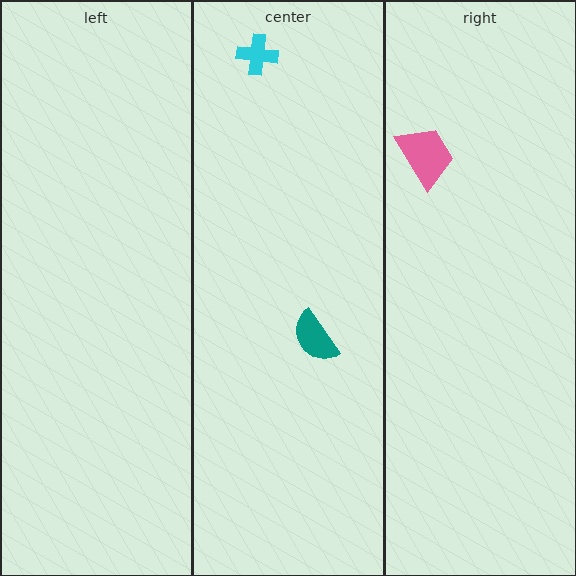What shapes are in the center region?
The teal semicircle, the cyan cross.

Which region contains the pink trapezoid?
The right region.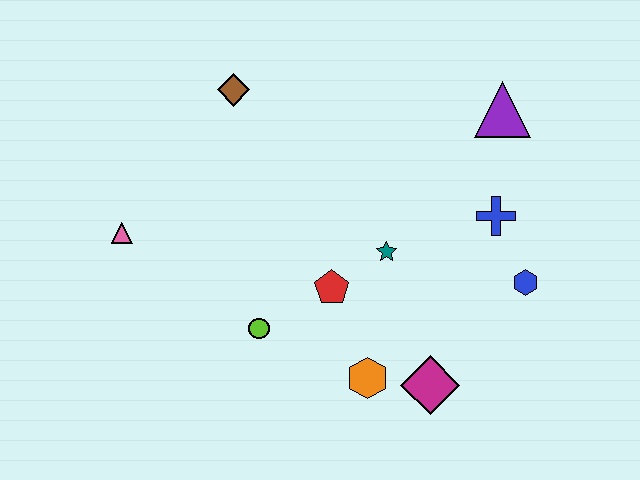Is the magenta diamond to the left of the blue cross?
Yes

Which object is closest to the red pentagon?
The teal star is closest to the red pentagon.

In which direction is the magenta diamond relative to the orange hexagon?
The magenta diamond is to the right of the orange hexagon.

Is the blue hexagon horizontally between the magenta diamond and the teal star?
No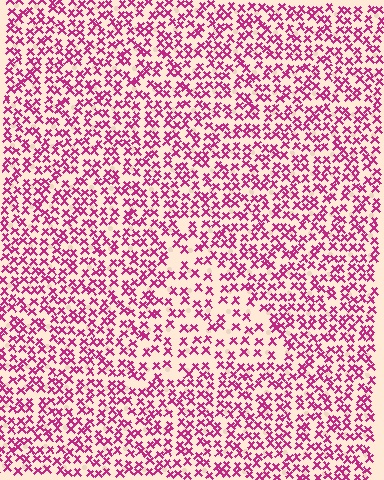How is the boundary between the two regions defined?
The boundary is defined by a change in element density (approximately 1.7x ratio). All elements are the same color, size, and shape.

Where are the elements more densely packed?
The elements are more densely packed outside the triangle boundary.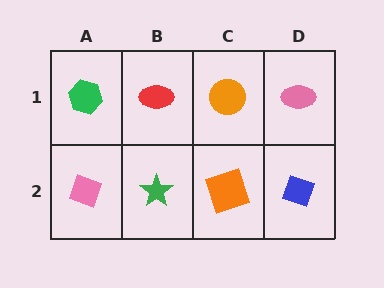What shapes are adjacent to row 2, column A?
A green hexagon (row 1, column A), a green star (row 2, column B).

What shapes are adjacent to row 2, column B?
A red ellipse (row 1, column B), a pink diamond (row 2, column A), an orange square (row 2, column C).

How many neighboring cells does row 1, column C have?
3.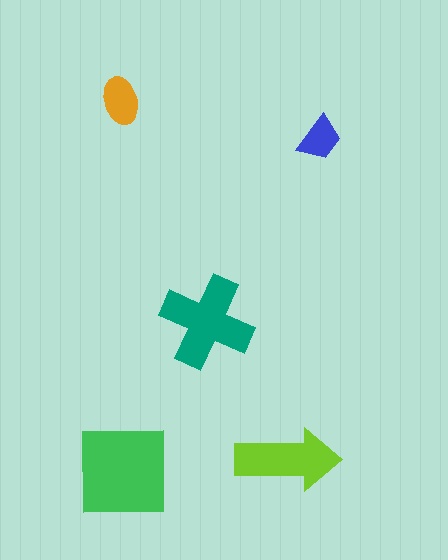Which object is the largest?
The green square.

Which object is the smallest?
The blue trapezoid.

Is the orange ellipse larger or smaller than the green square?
Smaller.